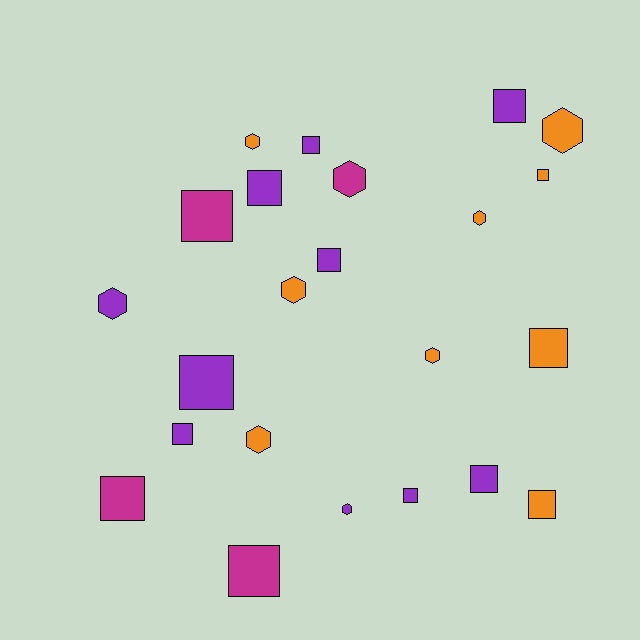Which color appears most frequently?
Purple, with 10 objects.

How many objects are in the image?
There are 23 objects.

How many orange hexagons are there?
There are 6 orange hexagons.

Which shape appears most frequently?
Square, with 14 objects.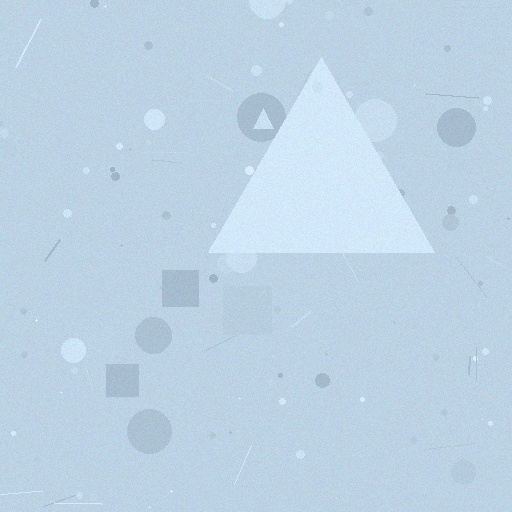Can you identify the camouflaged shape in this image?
The camouflaged shape is a triangle.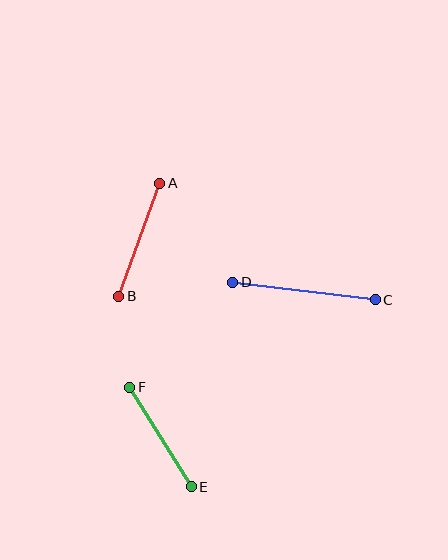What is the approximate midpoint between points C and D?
The midpoint is at approximately (304, 291) pixels.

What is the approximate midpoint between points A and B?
The midpoint is at approximately (139, 240) pixels.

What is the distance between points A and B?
The distance is approximately 120 pixels.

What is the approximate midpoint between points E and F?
The midpoint is at approximately (161, 437) pixels.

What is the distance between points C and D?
The distance is approximately 144 pixels.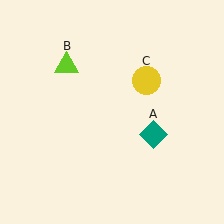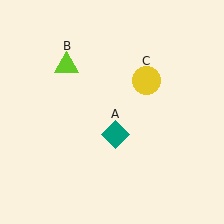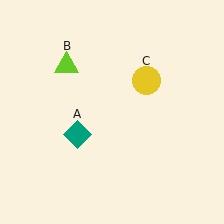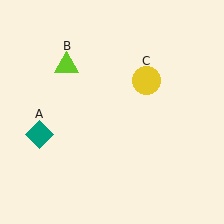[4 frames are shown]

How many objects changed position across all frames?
1 object changed position: teal diamond (object A).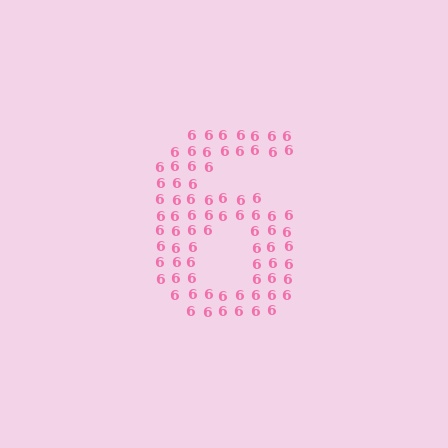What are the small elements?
The small elements are digit 6's.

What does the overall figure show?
The overall figure shows the digit 6.